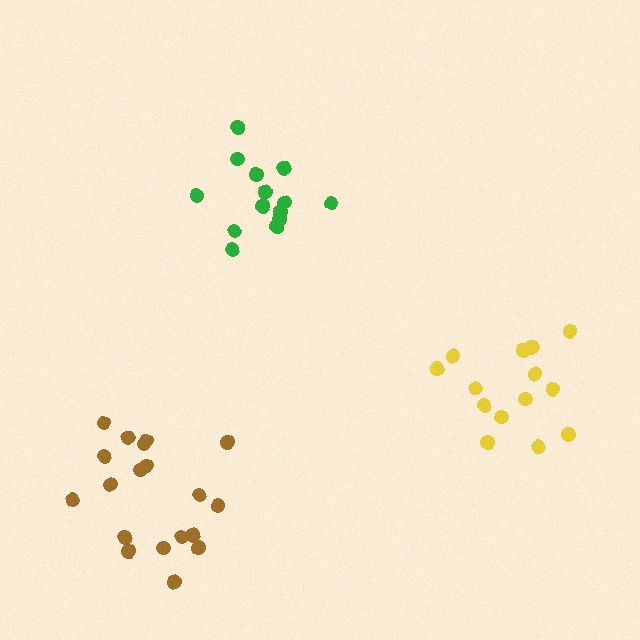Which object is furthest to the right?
The yellow cluster is rightmost.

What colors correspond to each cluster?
The clusters are colored: green, yellow, brown.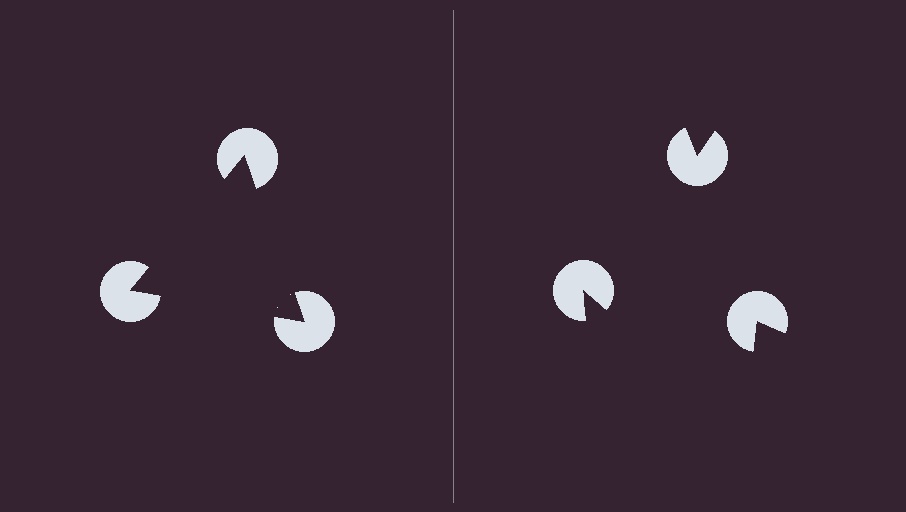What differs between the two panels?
The pac-man discs are positioned identically on both sides; only the wedge orientations differ. On the left they align to a triangle; on the right they are misaligned.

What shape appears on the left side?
An illusory triangle.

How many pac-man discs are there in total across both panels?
6 — 3 on each side.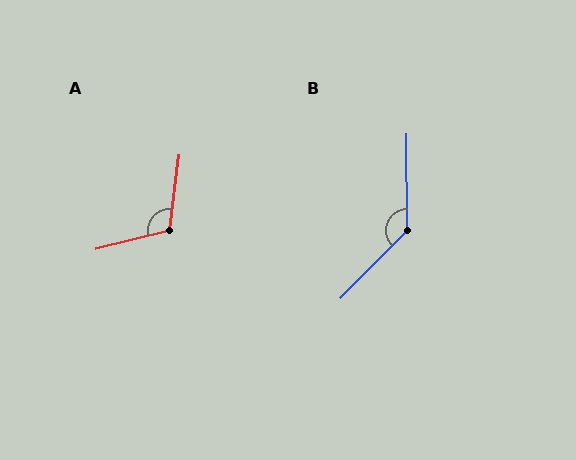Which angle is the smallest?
A, at approximately 111 degrees.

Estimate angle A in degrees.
Approximately 111 degrees.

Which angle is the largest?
B, at approximately 135 degrees.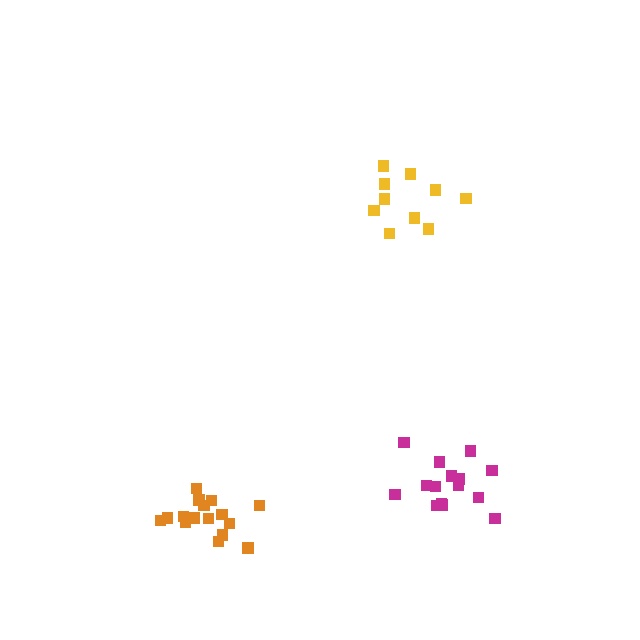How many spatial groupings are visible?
There are 3 spatial groupings.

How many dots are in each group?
Group 1: 10 dots, Group 2: 16 dots, Group 3: 15 dots (41 total).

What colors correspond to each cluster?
The clusters are colored: yellow, orange, magenta.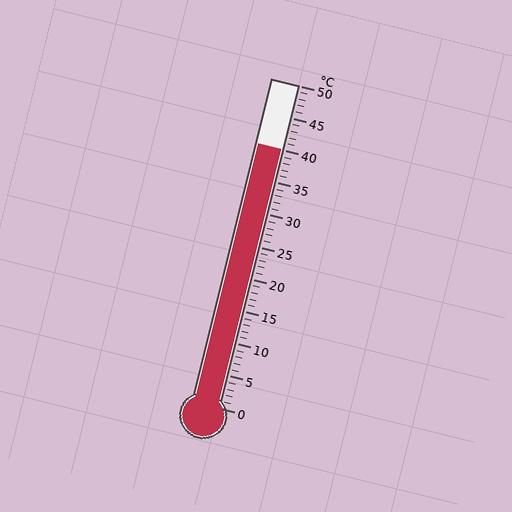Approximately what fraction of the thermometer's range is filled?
The thermometer is filled to approximately 80% of its range.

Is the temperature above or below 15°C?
The temperature is above 15°C.